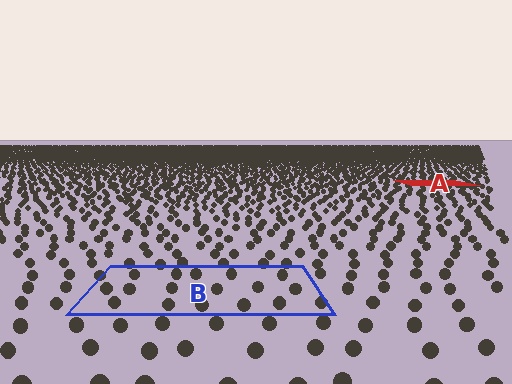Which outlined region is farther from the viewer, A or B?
Region A is farther from the viewer — the texture elements inside it appear smaller and more densely packed.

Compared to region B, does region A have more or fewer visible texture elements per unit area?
Region A has more texture elements per unit area — they are packed more densely because it is farther away.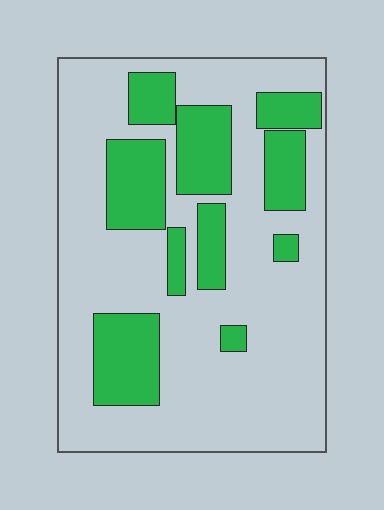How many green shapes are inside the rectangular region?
10.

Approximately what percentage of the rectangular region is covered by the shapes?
Approximately 30%.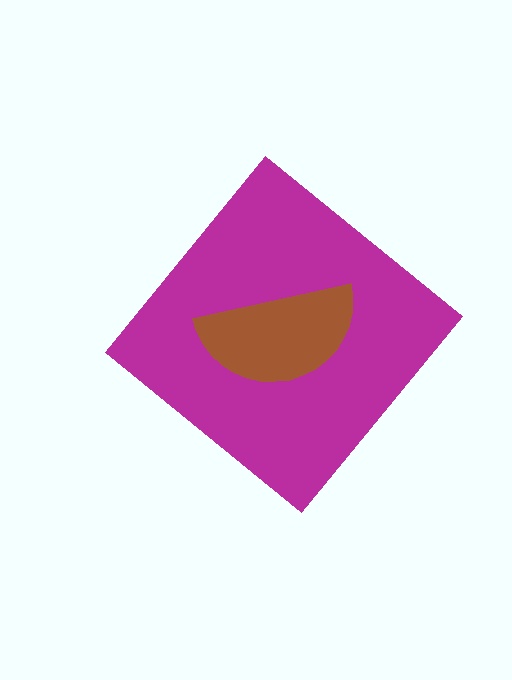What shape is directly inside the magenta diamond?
The brown semicircle.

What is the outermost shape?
The magenta diamond.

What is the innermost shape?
The brown semicircle.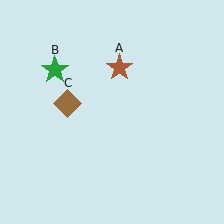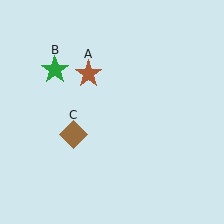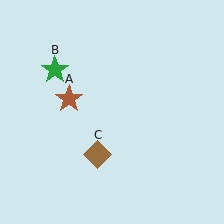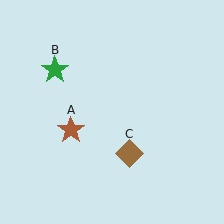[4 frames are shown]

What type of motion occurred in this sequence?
The brown star (object A), brown diamond (object C) rotated counterclockwise around the center of the scene.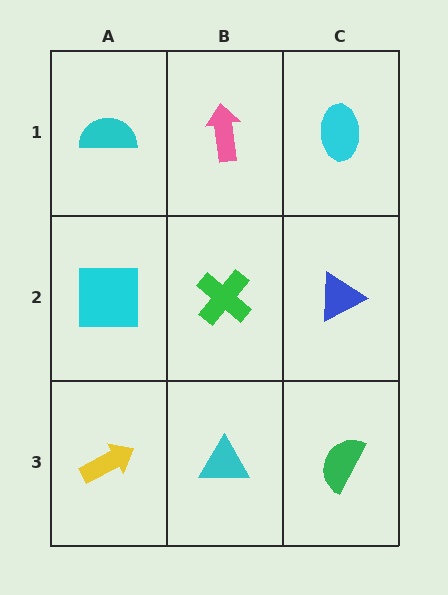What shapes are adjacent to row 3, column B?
A green cross (row 2, column B), a yellow arrow (row 3, column A), a green semicircle (row 3, column C).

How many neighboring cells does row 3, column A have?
2.